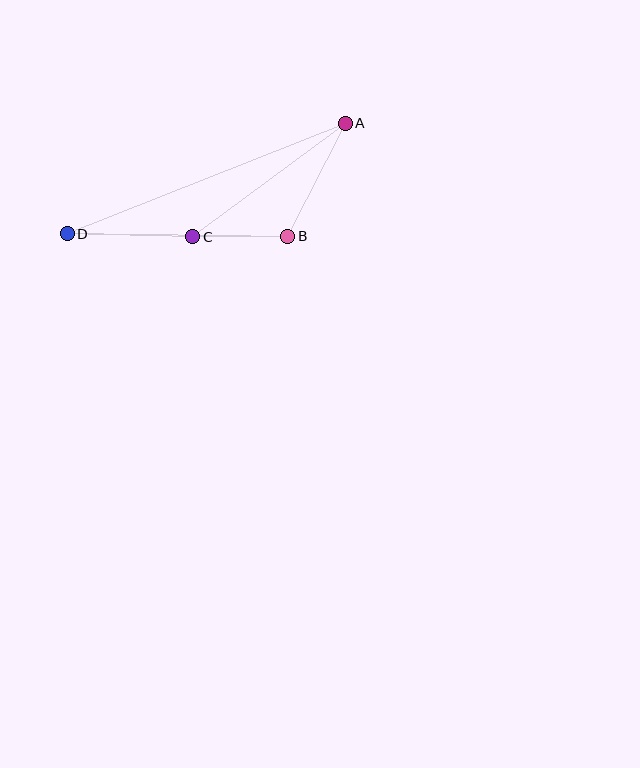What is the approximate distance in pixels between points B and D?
The distance between B and D is approximately 221 pixels.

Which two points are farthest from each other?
Points A and D are farthest from each other.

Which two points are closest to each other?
Points B and C are closest to each other.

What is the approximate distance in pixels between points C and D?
The distance between C and D is approximately 126 pixels.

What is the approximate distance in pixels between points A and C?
The distance between A and C is approximately 190 pixels.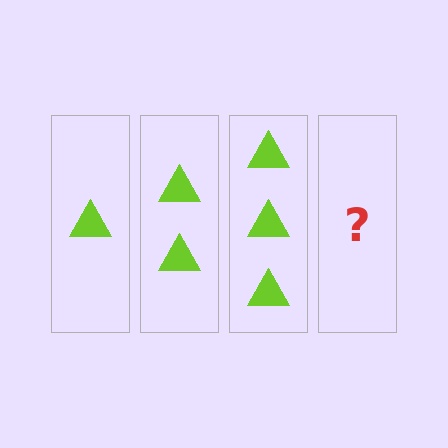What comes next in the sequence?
The next element should be 4 triangles.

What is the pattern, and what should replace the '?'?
The pattern is that each step adds one more triangle. The '?' should be 4 triangles.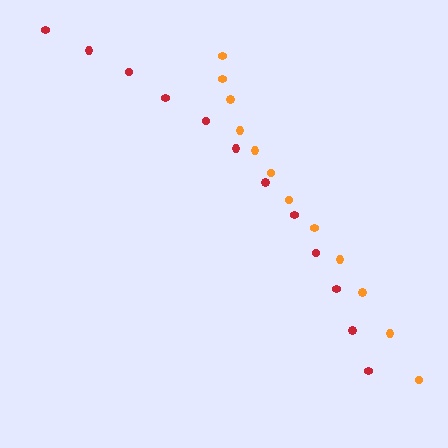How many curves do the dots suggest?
There are 2 distinct paths.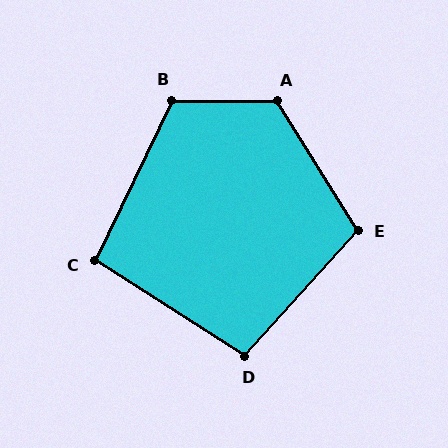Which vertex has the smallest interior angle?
C, at approximately 97 degrees.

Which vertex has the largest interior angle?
A, at approximately 122 degrees.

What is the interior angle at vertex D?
Approximately 99 degrees (obtuse).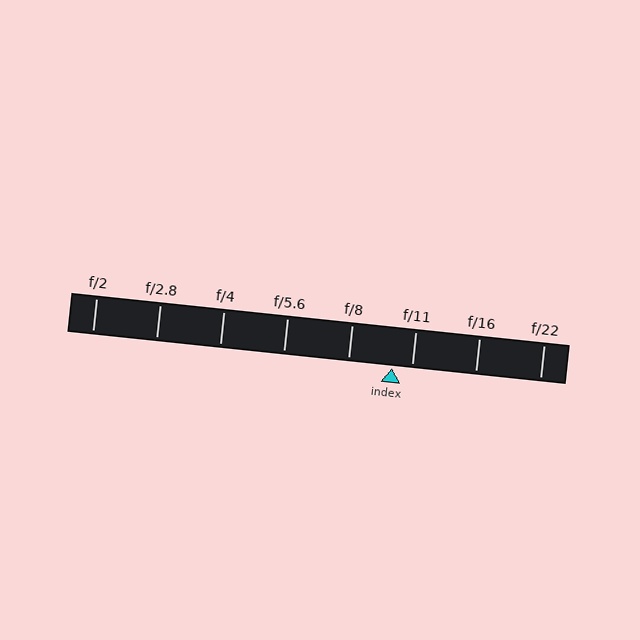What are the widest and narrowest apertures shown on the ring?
The widest aperture shown is f/2 and the narrowest is f/22.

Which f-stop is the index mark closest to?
The index mark is closest to f/11.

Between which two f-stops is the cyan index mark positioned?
The index mark is between f/8 and f/11.